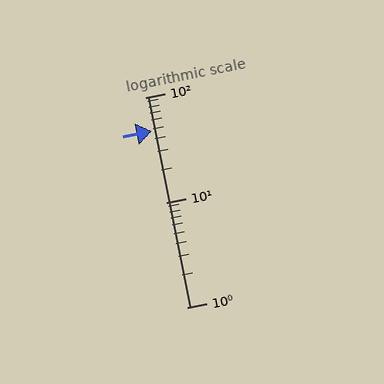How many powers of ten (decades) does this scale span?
The scale spans 2 decades, from 1 to 100.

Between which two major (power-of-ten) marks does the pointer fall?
The pointer is between 10 and 100.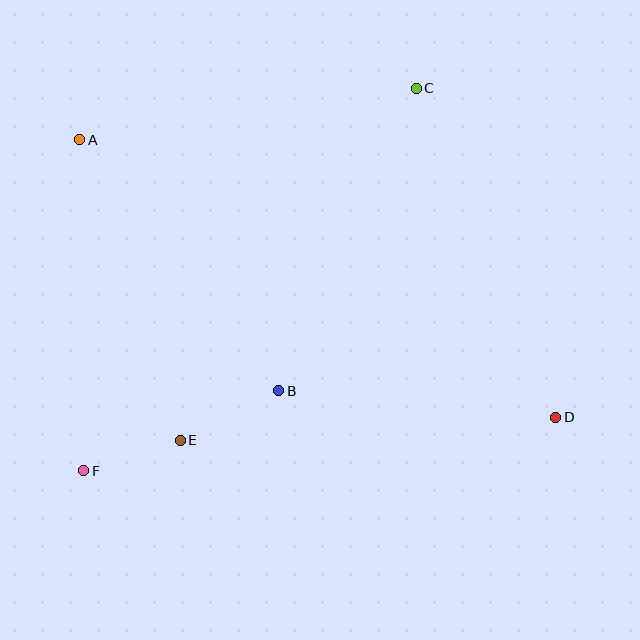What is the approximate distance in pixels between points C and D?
The distance between C and D is approximately 358 pixels.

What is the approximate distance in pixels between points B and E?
The distance between B and E is approximately 110 pixels.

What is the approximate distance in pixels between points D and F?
The distance between D and F is approximately 475 pixels.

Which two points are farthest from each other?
Points A and D are farthest from each other.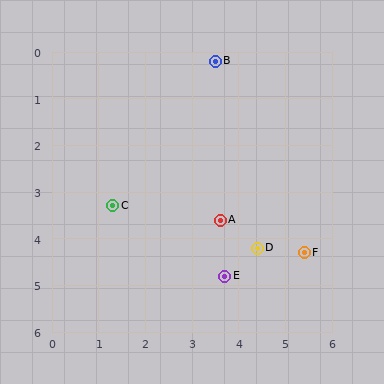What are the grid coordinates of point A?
Point A is at approximately (3.6, 3.6).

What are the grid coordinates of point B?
Point B is at approximately (3.5, 0.2).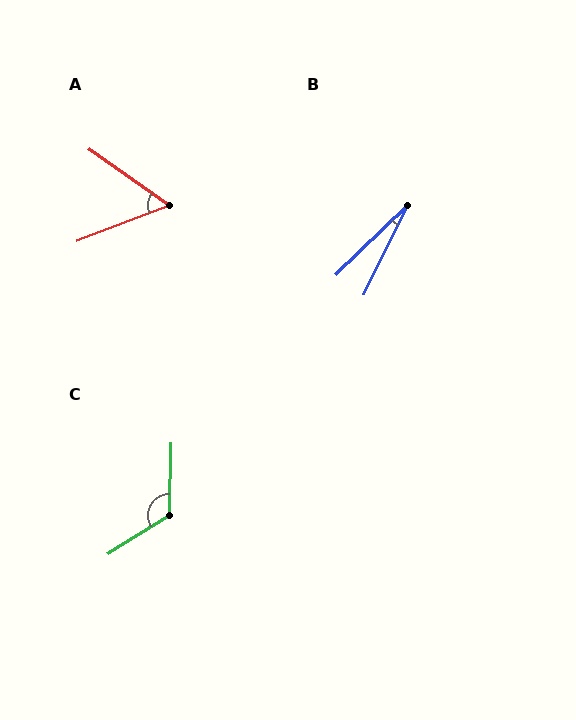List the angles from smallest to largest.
B (20°), A (56°), C (123°).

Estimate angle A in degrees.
Approximately 56 degrees.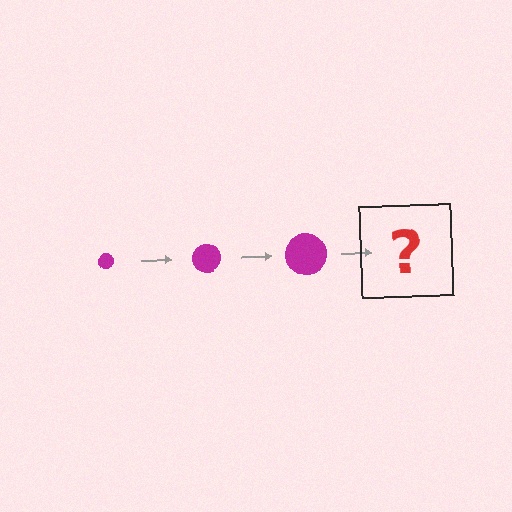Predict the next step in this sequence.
The next step is a magenta circle, larger than the previous one.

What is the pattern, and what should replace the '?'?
The pattern is that the circle gets progressively larger each step. The '?' should be a magenta circle, larger than the previous one.